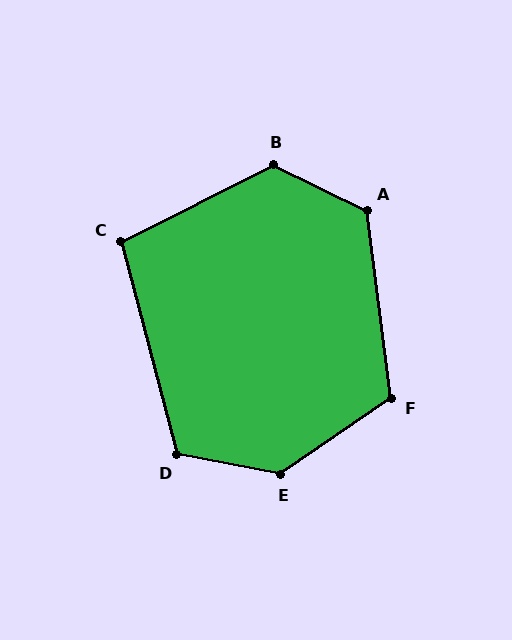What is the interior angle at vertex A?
Approximately 123 degrees (obtuse).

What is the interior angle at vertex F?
Approximately 117 degrees (obtuse).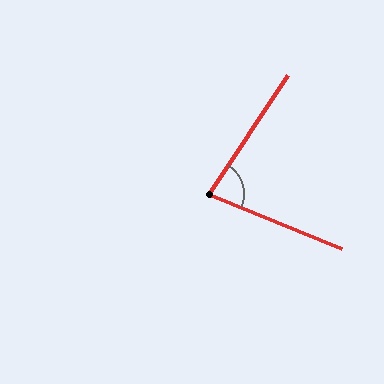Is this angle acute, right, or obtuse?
It is acute.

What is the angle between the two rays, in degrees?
Approximately 79 degrees.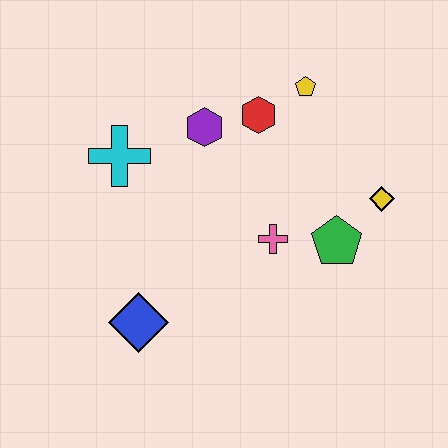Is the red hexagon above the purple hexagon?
Yes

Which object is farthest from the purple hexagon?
The blue diamond is farthest from the purple hexagon.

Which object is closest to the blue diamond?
The pink cross is closest to the blue diamond.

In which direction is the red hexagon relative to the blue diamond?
The red hexagon is above the blue diamond.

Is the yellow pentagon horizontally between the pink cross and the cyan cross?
No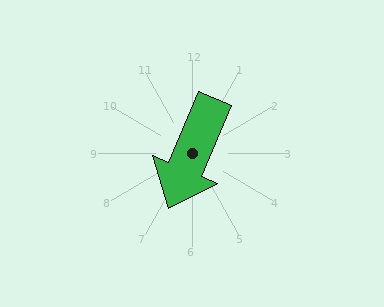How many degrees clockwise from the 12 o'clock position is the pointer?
Approximately 203 degrees.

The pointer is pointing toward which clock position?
Roughly 7 o'clock.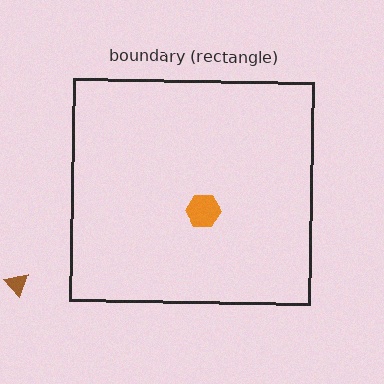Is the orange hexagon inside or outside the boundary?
Inside.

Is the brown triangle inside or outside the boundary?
Outside.